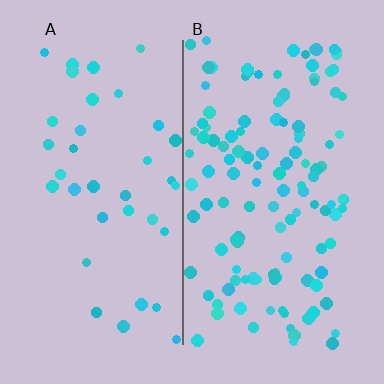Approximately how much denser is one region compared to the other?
Approximately 3.3× — region B over region A.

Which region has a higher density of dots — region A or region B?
B (the right).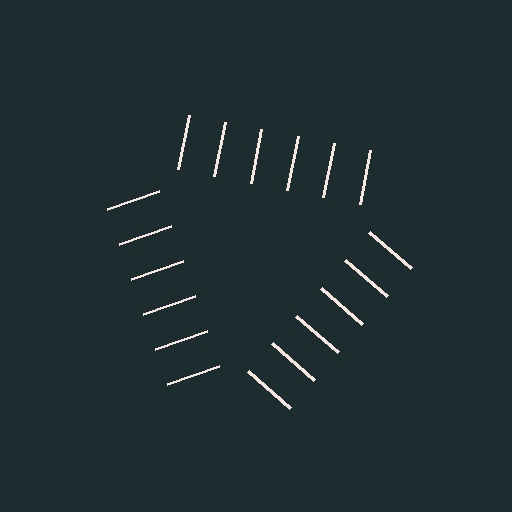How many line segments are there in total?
18 — 6 along each of the 3 edges.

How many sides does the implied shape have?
3 sides — the line-ends trace a triangle.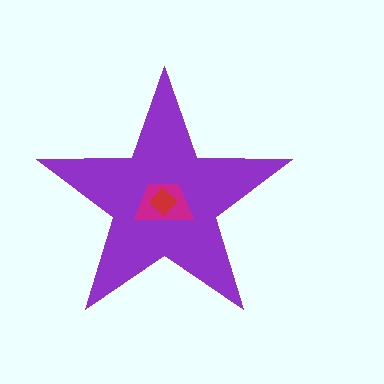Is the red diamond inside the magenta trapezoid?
Yes.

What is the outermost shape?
The purple star.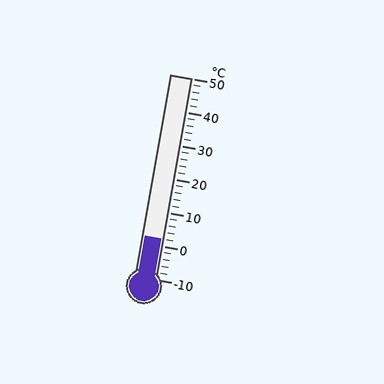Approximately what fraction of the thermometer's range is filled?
The thermometer is filled to approximately 20% of its range.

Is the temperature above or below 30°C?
The temperature is below 30°C.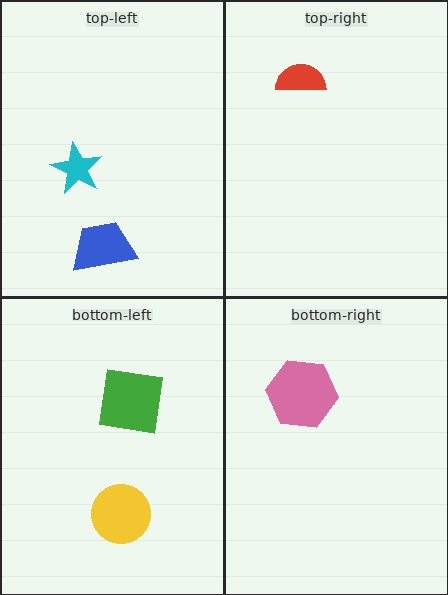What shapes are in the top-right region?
The red semicircle.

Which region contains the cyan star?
The top-left region.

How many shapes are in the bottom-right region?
1.